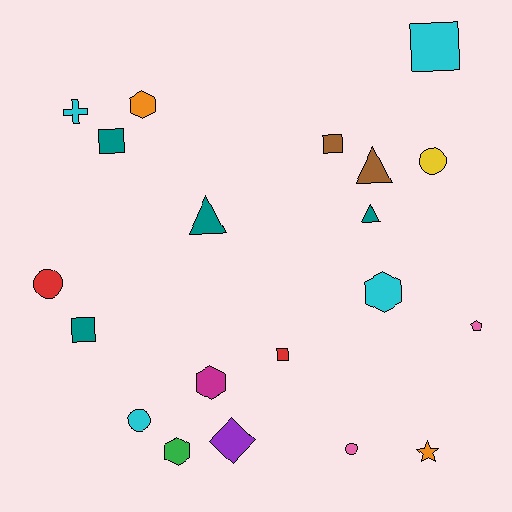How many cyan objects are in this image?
There are 4 cyan objects.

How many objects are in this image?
There are 20 objects.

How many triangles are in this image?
There are 3 triangles.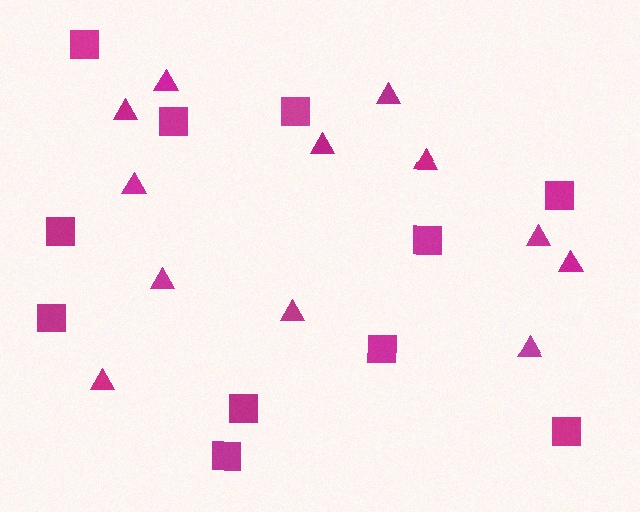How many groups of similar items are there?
There are 2 groups: one group of triangles (12) and one group of squares (11).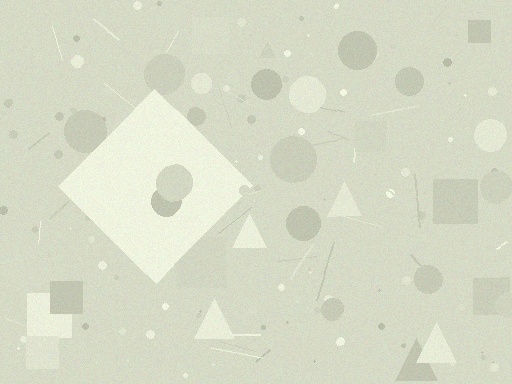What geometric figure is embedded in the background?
A diamond is embedded in the background.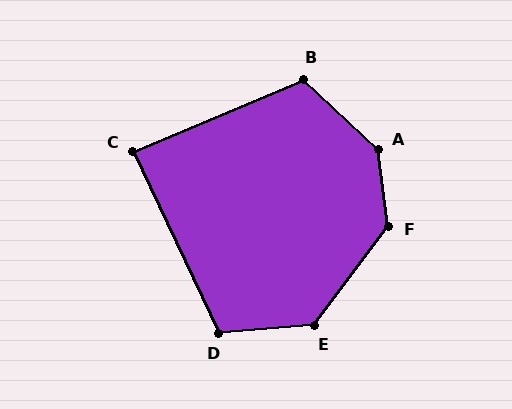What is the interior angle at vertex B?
Approximately 114 degrees (obtuse).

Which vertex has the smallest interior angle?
C, at approximately 88 degrees.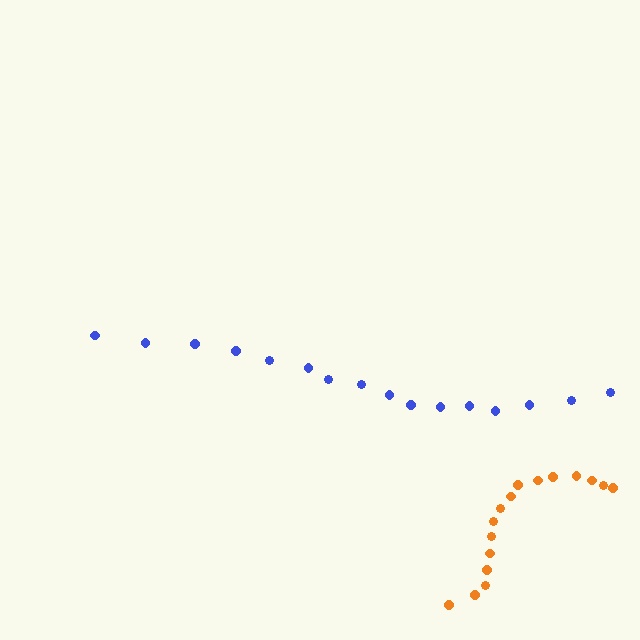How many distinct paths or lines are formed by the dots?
There are 2 distinct paths.